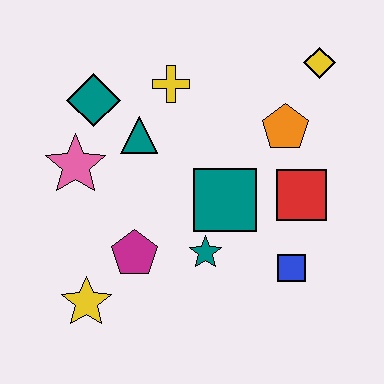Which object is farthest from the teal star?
The yellow diamond is farthest from the teal star.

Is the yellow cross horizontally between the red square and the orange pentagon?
No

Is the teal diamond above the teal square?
Yes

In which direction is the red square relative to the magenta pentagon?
The red square is to the right of the magenta pentagon.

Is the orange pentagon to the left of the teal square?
No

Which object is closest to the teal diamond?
The teal triangle is closest to the teal diamond.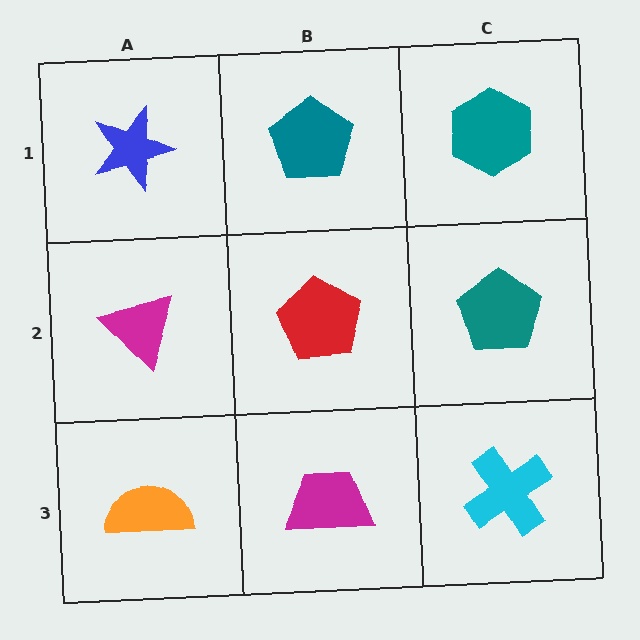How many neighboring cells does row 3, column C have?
2.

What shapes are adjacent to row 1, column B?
A red pentagon (row 2, column B), a blue star (row 1, column A), a teal hexagon (row 1, column C).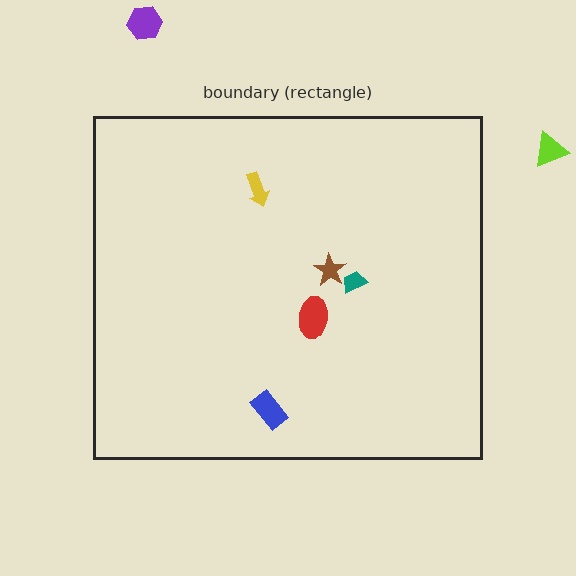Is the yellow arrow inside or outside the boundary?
Inside.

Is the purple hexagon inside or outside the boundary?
Outside.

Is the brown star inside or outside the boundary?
Inside.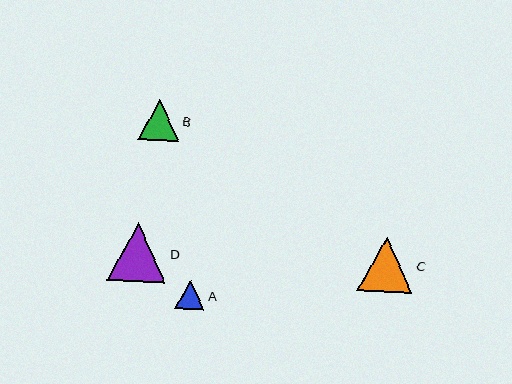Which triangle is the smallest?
Triangle A is the smallest with a size of approximately 29 pixels.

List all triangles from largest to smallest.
From largest to smallest: D, C, B, A.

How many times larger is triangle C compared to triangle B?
Triangle C is approximately 1.4 times the size of triangle B.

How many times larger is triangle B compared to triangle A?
Triangle B is approximately 1.4 times the size of triangle A.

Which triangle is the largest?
Triangle D is the largest with a size of approximately 58 pixels.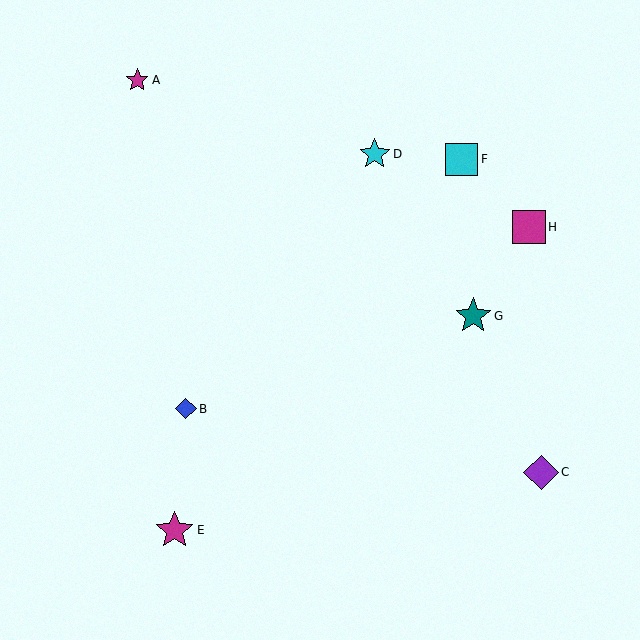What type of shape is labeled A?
Shape A is a magenta star.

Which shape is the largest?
The magenta star (labeled E) is the largest.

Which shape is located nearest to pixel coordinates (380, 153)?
The cyan star (labeled D) at (375, 154) is nearest to that location.